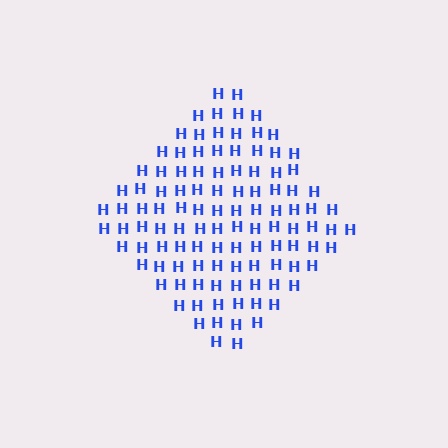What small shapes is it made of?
It is made of small letter H's.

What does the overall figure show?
The overall figure shows a diamond.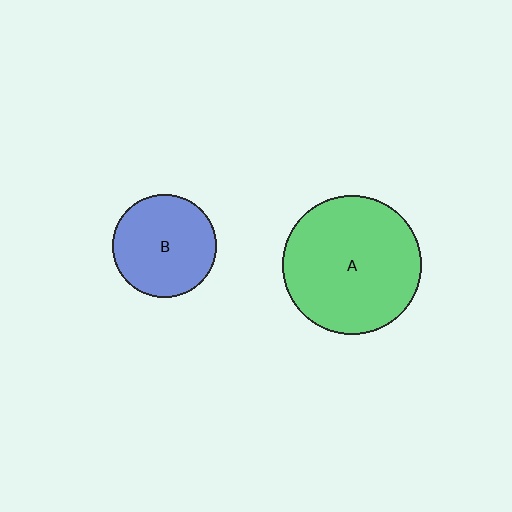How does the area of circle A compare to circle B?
Approximately 1.8 times.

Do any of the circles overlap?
No, none of the circles overlap.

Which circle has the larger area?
Circle A (green).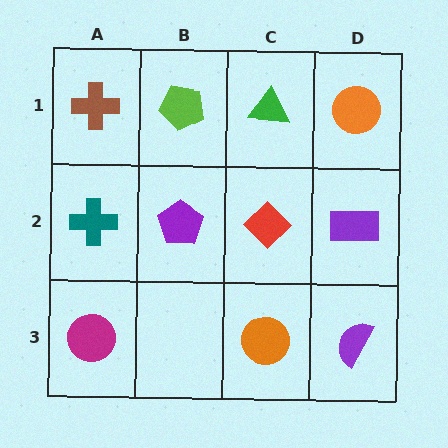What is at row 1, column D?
An orange circle.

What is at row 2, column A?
A teal cross.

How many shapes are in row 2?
4 shapes.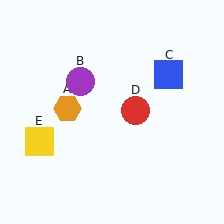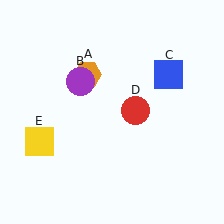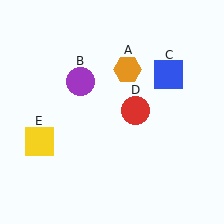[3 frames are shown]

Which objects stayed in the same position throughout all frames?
Purple circle (object B) and blue square (object C) and red circle (object D) and yellow square (object E) remained stationary.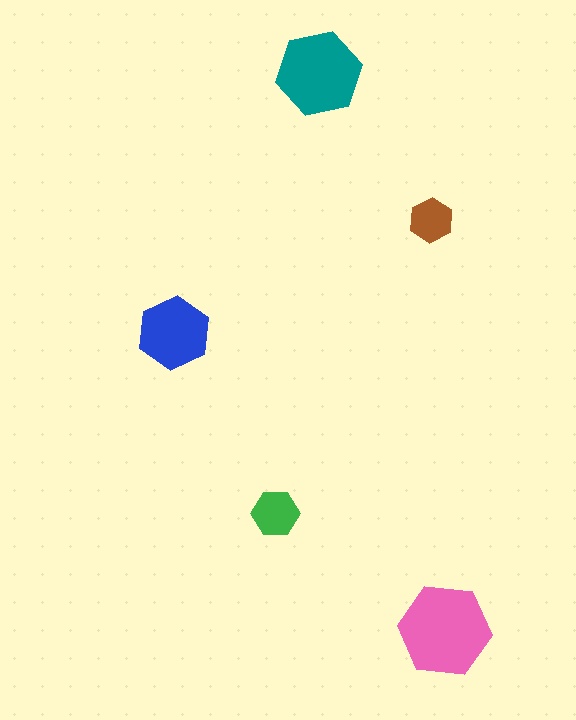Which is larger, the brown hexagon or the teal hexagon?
The teal one.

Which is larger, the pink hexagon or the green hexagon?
The pink one.